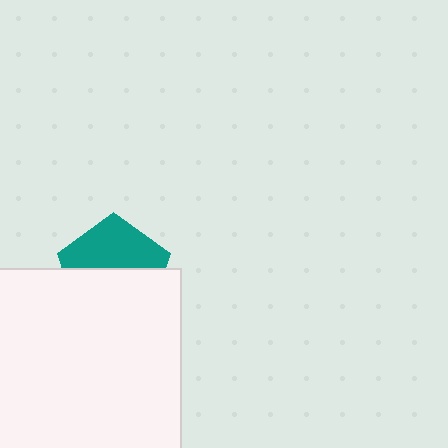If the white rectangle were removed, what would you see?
You would see the complete teal pentagon.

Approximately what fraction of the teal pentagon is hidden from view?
Roughly 54% of the teal pentagon is hidden behind the white rectangle.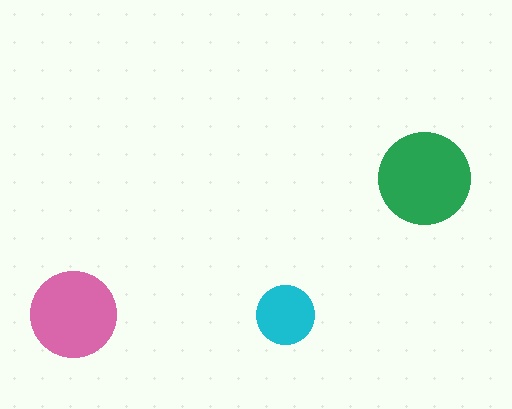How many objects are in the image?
There are 3 objects in the image.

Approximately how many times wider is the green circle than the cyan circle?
About 1.5 times wider.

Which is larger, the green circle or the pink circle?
The green one.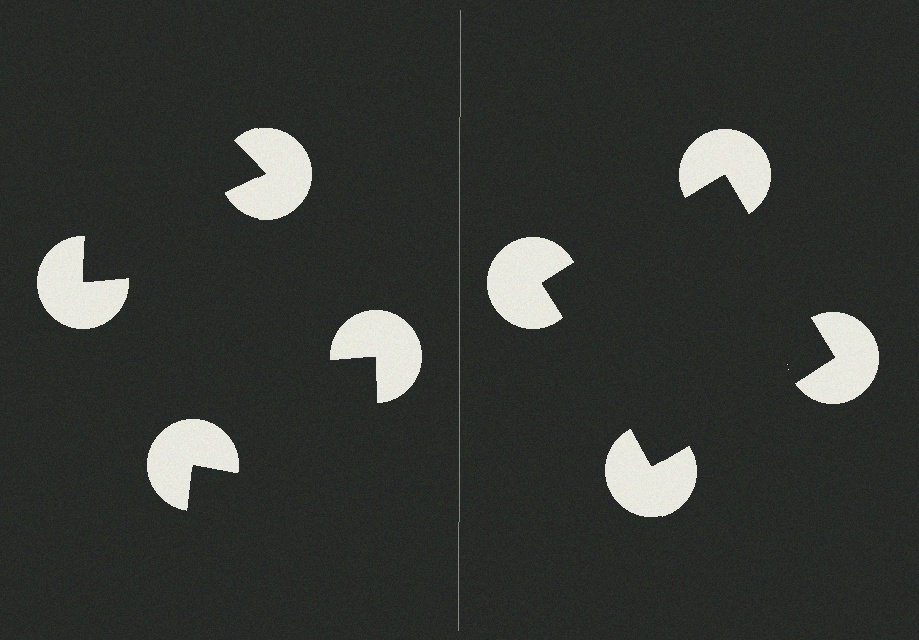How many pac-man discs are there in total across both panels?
8 — 4 on each side.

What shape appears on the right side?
An illusory square.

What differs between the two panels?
The pac-man discs are positioned identically on both sides; only the wedge orientations differ. On the right they align to a square; on the left they are misaligned.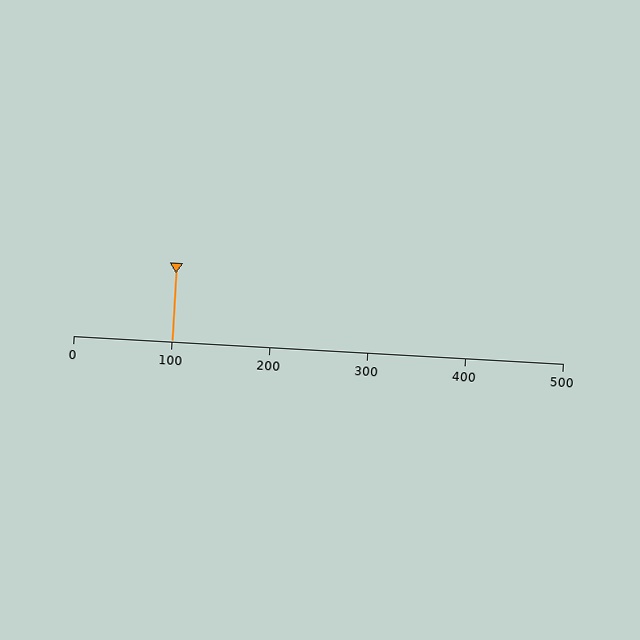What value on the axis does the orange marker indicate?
The marker indicates approximately 100.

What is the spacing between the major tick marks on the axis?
The major ticks are spaced 100 apart.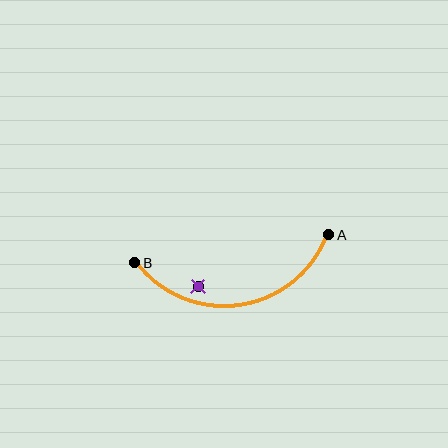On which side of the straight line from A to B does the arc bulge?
The arc bulges below the straight line connecting A and B.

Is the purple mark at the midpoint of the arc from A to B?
No — the purple mark does not lie on the arc at all. It sits slightly inside the curve.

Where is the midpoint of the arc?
The arc midpoint is the point on the curve farthest from the straight line joining A and B. It sits below that line.